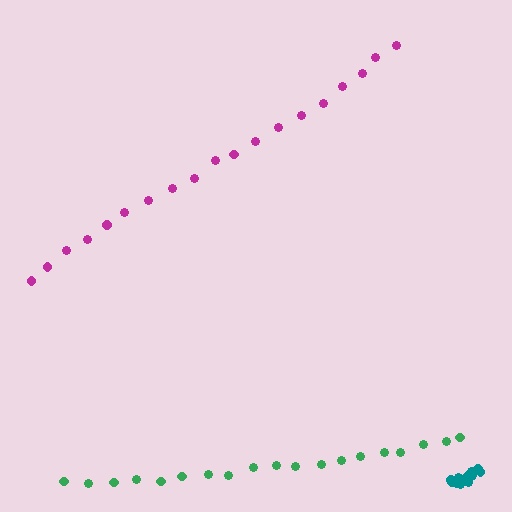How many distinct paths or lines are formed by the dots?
There are 3 distinct paths.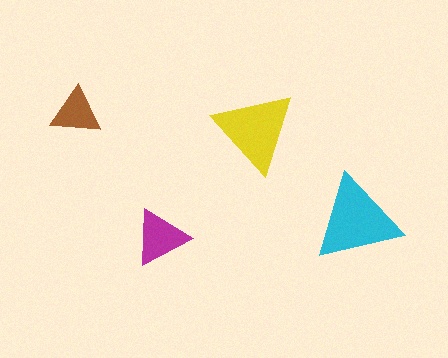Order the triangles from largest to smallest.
the cyan one, the yellow one, the magenta one, the brown one.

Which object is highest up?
The brown triangle is topmost.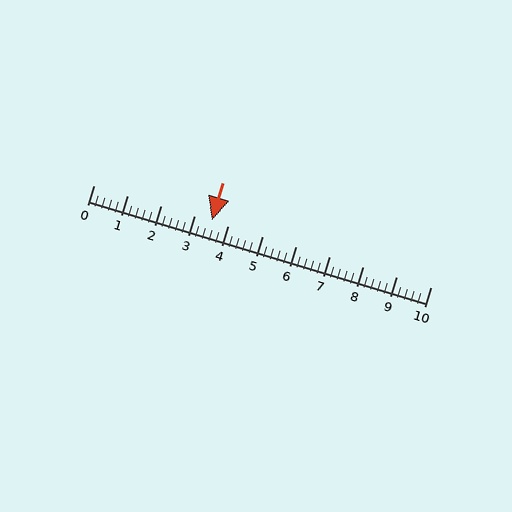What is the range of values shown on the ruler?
The ruler shows values from 0 to 10.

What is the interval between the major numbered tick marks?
The major tick marks are spaced 1 units apart.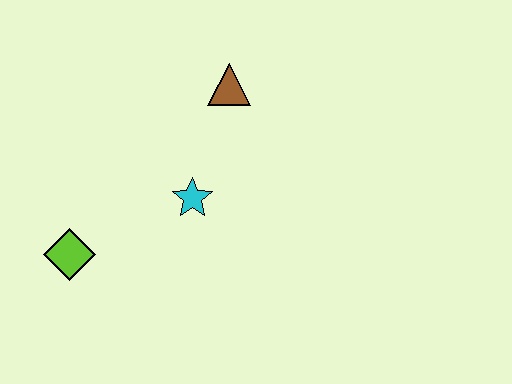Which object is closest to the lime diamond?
The cyan star is closest to the lime diamond.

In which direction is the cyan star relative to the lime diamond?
The cyan star is to the right of the lime diamond.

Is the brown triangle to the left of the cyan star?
No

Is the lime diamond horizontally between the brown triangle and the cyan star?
No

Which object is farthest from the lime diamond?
The brown triangle is farthest from the lime diamond.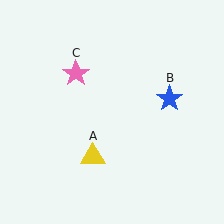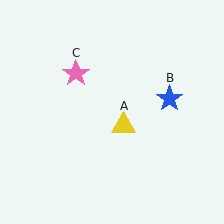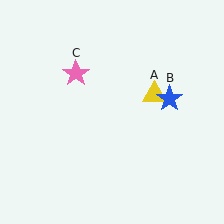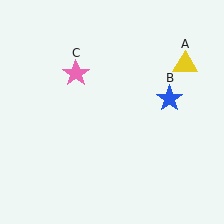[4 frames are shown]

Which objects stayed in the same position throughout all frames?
Blue star (object B) and pink star (object C) remained stationary.